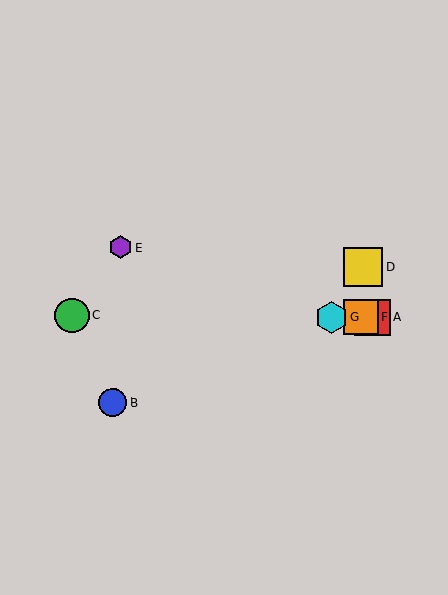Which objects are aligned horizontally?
Objects A, C, F, G are aligned horizontally.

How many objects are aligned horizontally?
4 objects (A, C, F, G) are aligned horizontally.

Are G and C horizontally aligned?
Yes, both are at y≈317.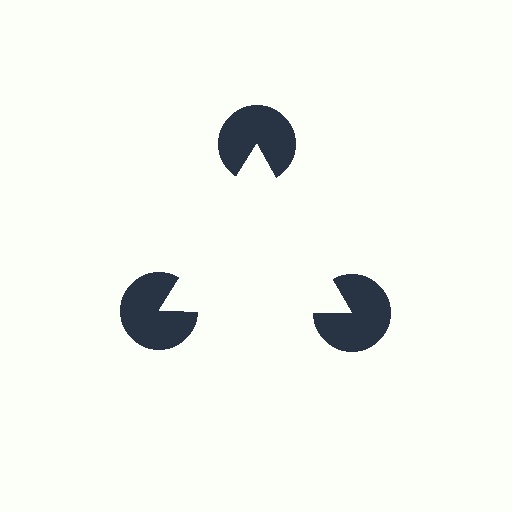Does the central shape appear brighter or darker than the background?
It typically appears slightly brighter than the background, even though no actual brightness change is drawn.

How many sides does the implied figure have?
3 sides.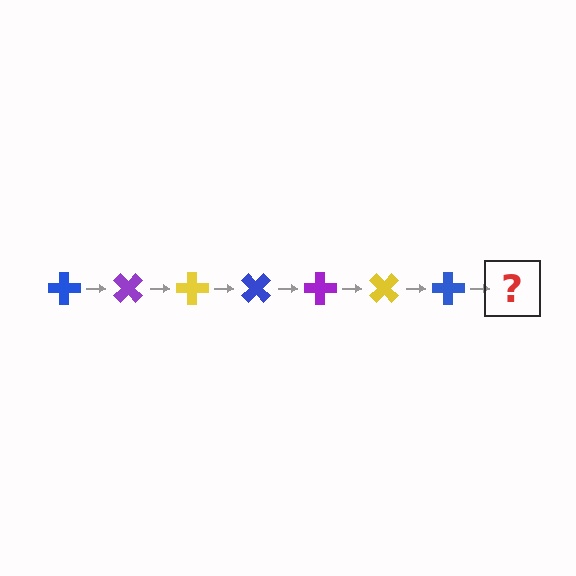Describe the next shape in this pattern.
It should be a purple cross, rotated 315 degrees from the start.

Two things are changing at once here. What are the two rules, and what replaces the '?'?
The two rules are that it rotates 45 degrees each step and the color cycles through blue, purple, and yellow. The '?' should be a purple cross, rotated 315 degrees from the start.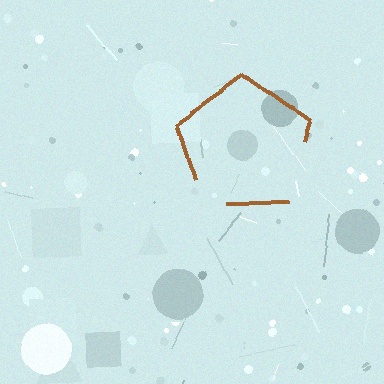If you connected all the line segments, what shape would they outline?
They would outline a pentagon.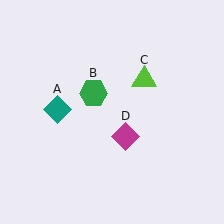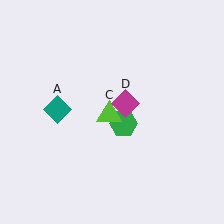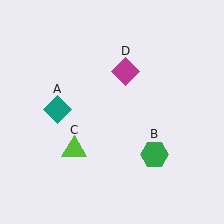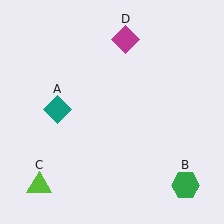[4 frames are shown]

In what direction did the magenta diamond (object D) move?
The magenta diamond (object D) moved up.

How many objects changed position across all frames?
3 objects changed position: green hexagon (object B), lime triangle (object C), magenta diamond (object D).